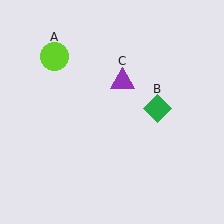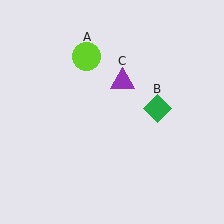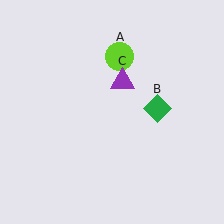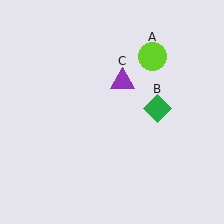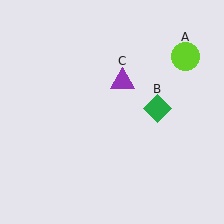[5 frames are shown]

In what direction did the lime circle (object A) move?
The lime circle (object A) moved right.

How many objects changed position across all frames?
1 object changed position: lime circle (object A).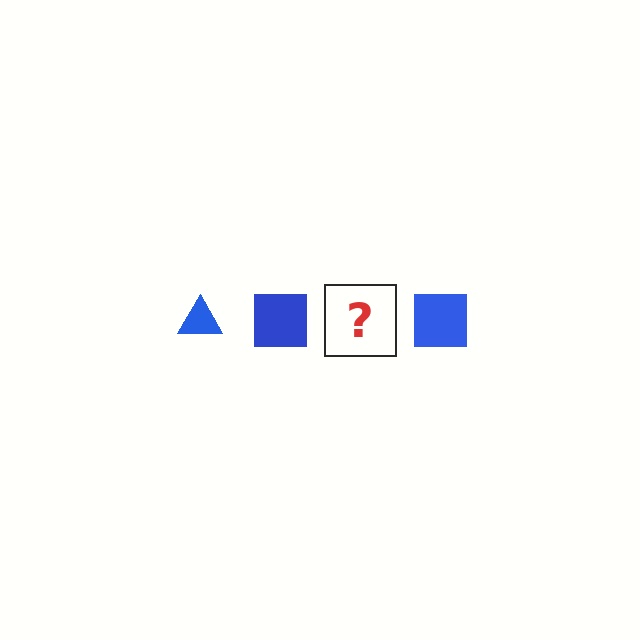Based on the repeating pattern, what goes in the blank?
The blank should be a blue triangle.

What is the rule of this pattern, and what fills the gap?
The rule is that the pattern cycles through triangle, square shapes in blue. The gap should be filled with a blue triangle.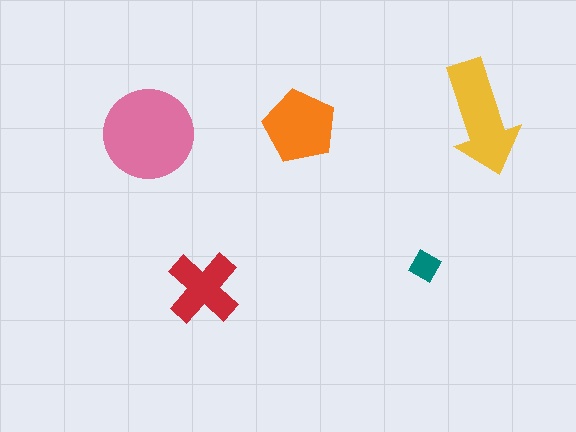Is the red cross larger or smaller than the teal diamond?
Larger.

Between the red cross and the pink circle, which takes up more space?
The pink circle.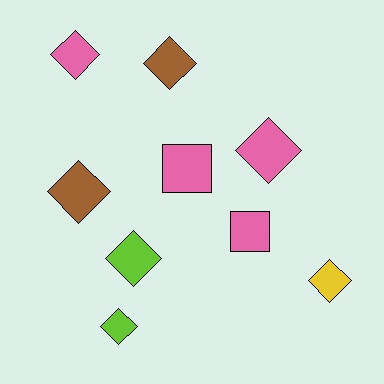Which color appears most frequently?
Pink, with 4 objects.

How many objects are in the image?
There are 9 objects.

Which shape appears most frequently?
Diamond, with 7 objects.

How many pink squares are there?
There are 2 pink squares.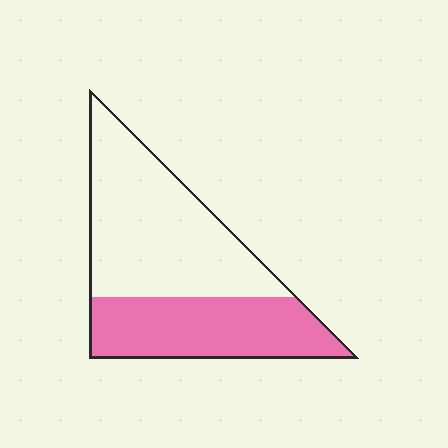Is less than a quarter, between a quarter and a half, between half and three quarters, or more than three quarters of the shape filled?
Between a quarter and a half.